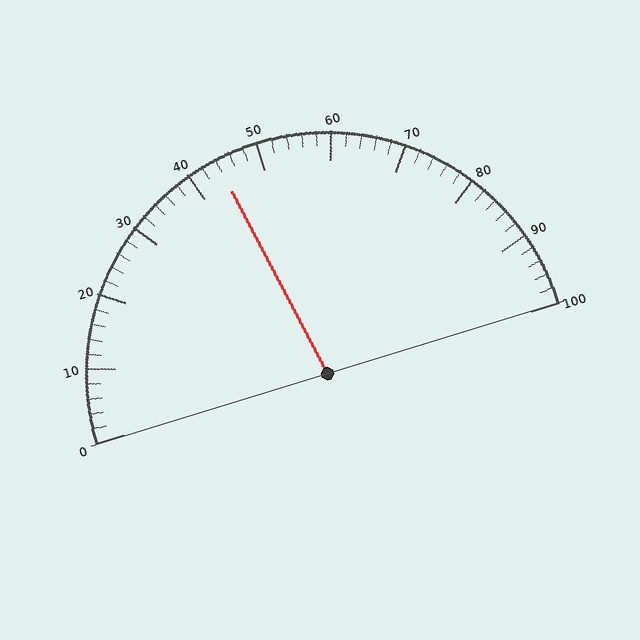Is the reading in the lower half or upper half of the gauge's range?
The reading is in the lower half of the range (0 to 100).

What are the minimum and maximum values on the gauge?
The gauge ranges from 0 to 100.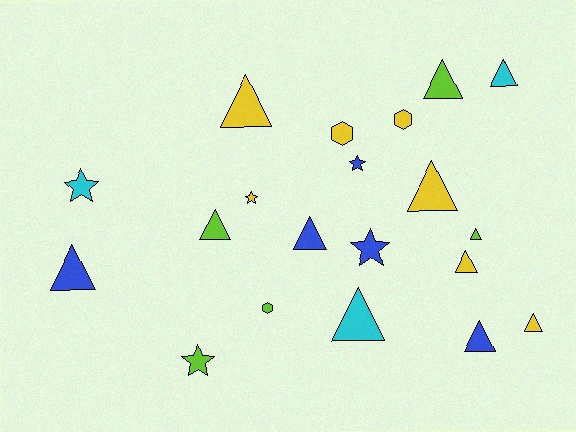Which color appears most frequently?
Yellow, with 7 objects.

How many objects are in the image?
There are 20 objects.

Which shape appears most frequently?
Triangle, with 12 objects.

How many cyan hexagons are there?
There are no cyan hexagons.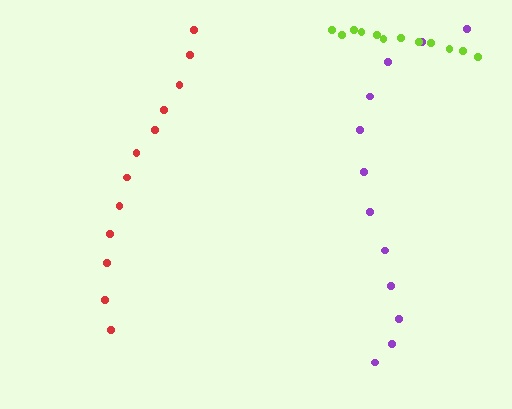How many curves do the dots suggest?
There are 3 distinct paths.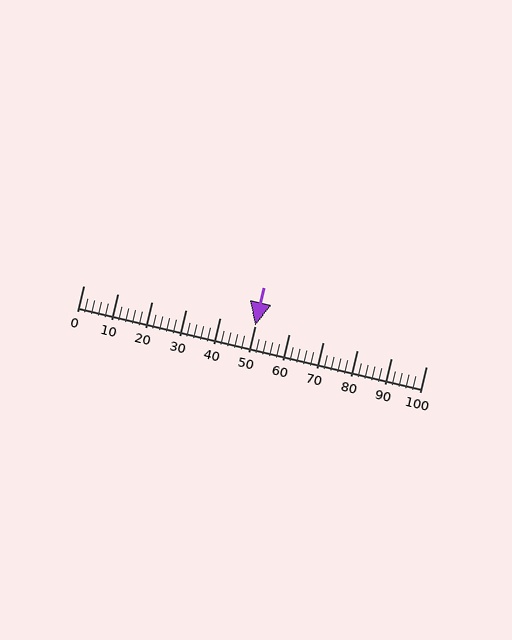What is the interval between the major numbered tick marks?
The major tick marks are spaced 10 units apart.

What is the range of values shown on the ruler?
The ruler shows values from 0 to 100.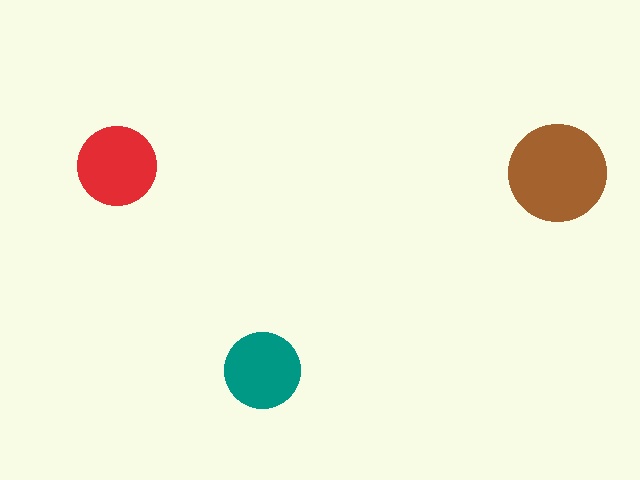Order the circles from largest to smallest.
the brown one, the red one, the teal one.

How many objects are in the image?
There are 3 objects in the image.